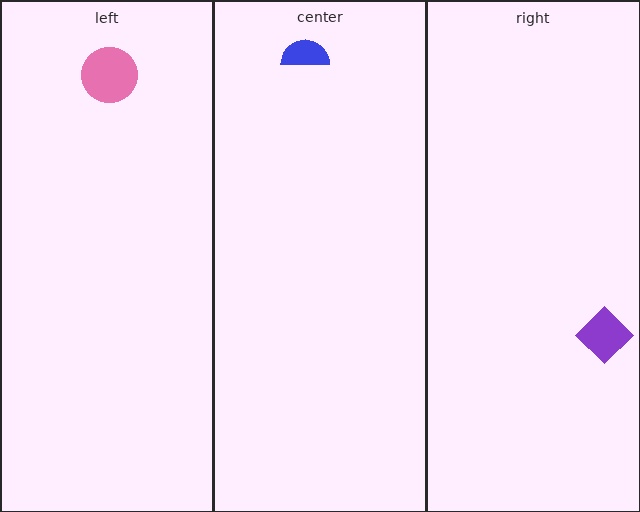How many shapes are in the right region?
1.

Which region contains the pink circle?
The left region.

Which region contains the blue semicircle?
The center region.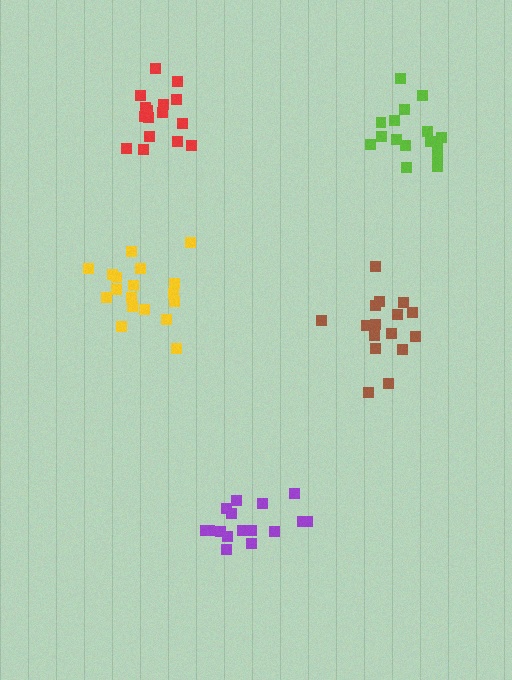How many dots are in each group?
Group 1: 16 dots, Group 2: 16 dots, Group 3: 16 dots, Group 4: 16 dots, Group 5: 18 dots (82 total).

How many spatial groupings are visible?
There are 5 spatial groupings.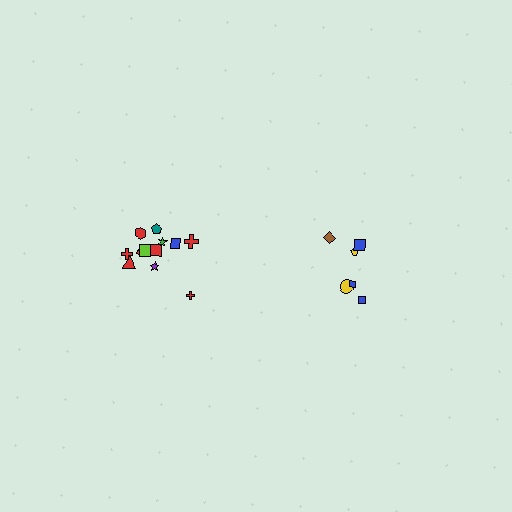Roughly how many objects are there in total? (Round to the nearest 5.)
Roughly 20 objects in total.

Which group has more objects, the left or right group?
The left group.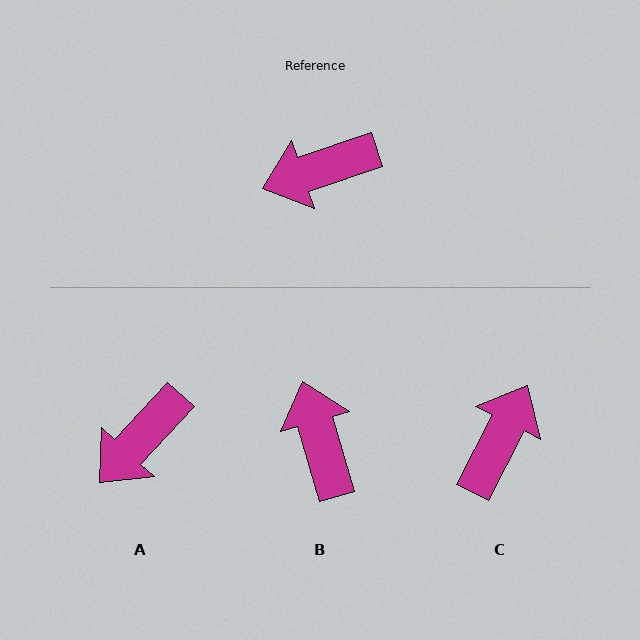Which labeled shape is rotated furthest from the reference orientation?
C, about 135 degrees away.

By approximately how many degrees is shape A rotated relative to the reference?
Approximately 29 degrees counter-clockwise.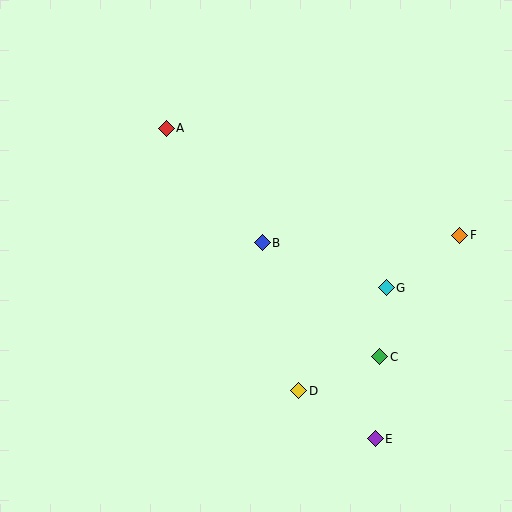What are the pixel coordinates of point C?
Point C is at (380, 357).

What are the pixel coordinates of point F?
Point F is at (460, 235).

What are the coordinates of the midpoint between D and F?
The midpoint between D and F is at (379, 313).